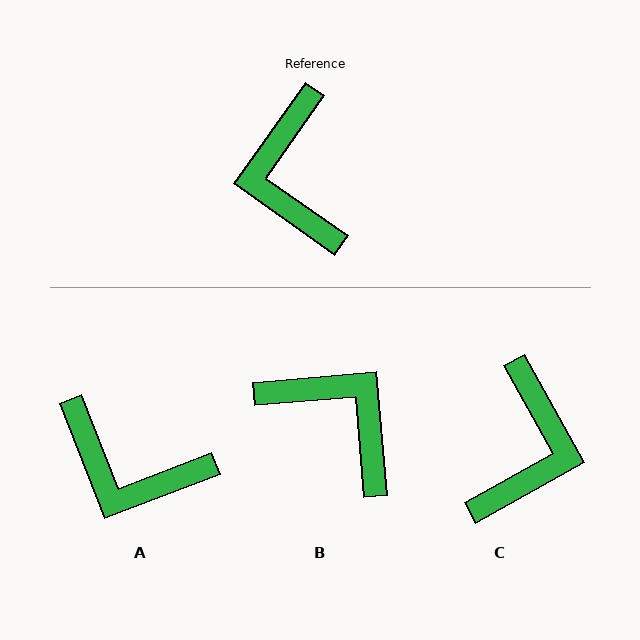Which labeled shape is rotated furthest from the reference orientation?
C, about 154 degrees away.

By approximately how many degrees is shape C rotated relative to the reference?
Approximately 154 degrees counter-clockwise.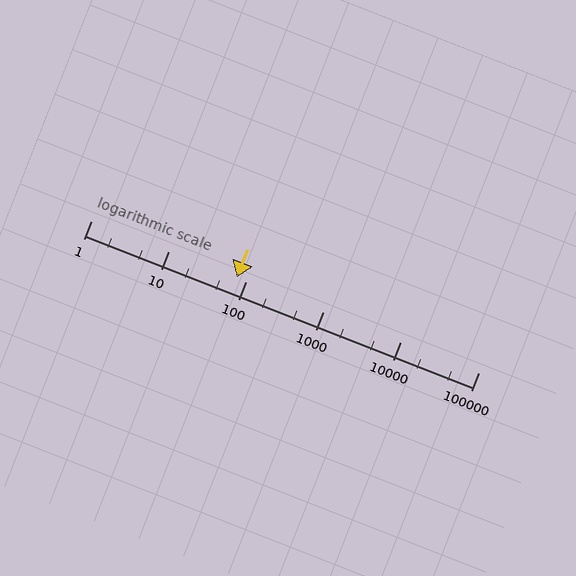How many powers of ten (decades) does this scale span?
The scale spans 5 decades, from 1 to 100000.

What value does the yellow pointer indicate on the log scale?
The pointer indicates approximately 76.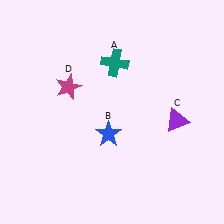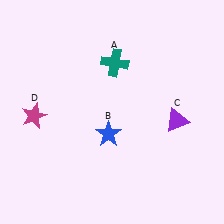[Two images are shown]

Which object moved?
The magenta star (D) moved left.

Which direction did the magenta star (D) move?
The magenta star (D) moved left.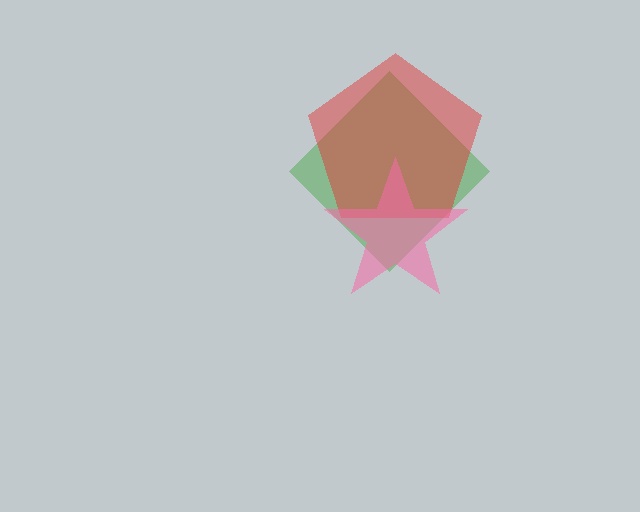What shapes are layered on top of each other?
The layered shapes are: a green diamond, a red pentagon, a pink star.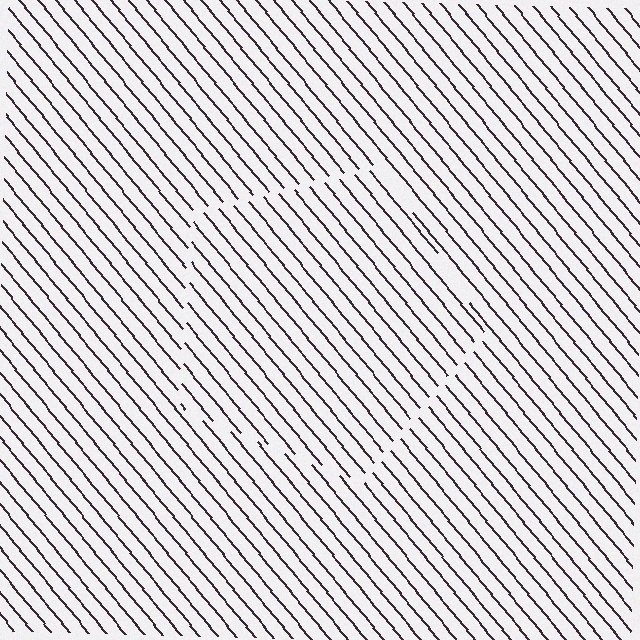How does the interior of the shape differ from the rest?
The interior of the shape contains the same grating, shifted by half a period — the contour is defined by the phase discontinuity where line-ends from the inner and outer gratings abut.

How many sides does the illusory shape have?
5 sides — the line-ends trace a pentagon.